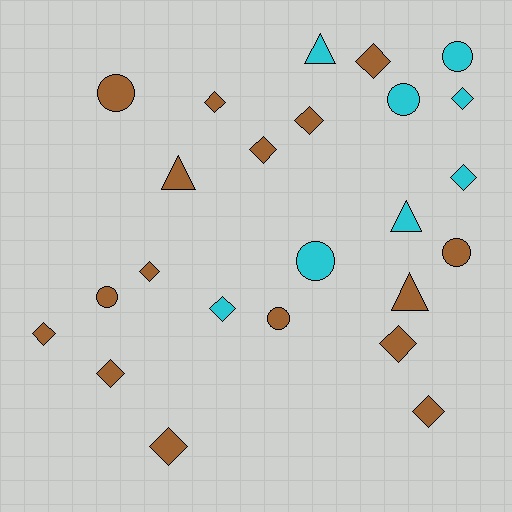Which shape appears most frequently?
Diamond, with 13 objects.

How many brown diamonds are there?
There are 10 brown diamonds.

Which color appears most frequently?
Brown, with 16 objects.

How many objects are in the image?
There are 24 objects.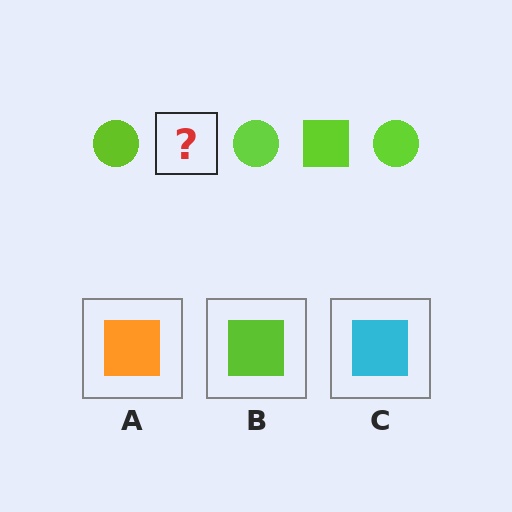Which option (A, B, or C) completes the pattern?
B.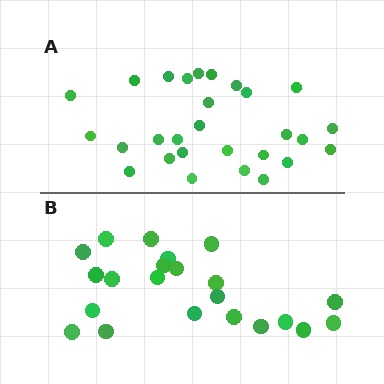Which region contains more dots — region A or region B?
Region A (the top region) has more dots.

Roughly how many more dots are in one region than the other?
Region A has about 6 more dots than region B.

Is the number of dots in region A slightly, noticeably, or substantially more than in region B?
Region A has noticeably more, but not dramatically so. The ratio is roughly 1.3 to 1.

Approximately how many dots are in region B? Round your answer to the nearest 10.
About 20 dots. (The exact count is 22, which rounds to 20.)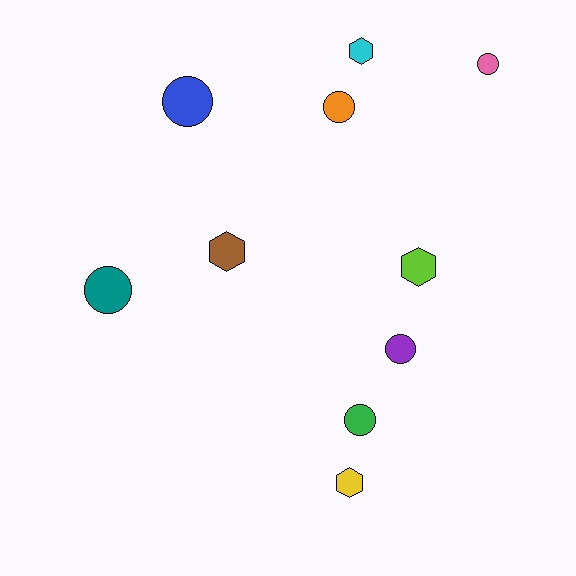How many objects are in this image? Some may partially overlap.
There are 10 objects.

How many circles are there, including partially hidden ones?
There are 6 circles.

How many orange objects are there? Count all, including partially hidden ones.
There is 1 orange object.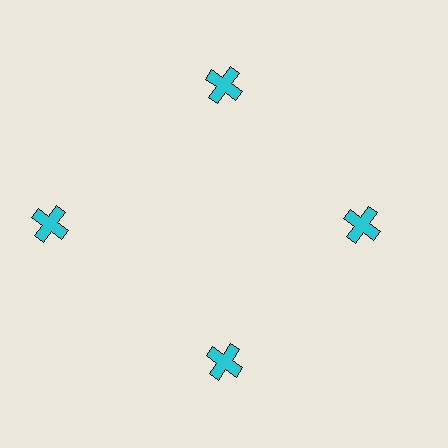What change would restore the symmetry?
The symmetry would be restored by moving it inward, back onto the ring so that all 4 crosses sit at equal angles and equal distance from the center.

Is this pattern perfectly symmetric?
No. The 4 cyan crosses are arranged in a ring, but one element near the 9 o'clock position is pushed outward from the center, breaking the 4-fold rotational symmetry.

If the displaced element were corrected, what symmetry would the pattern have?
It would have 4-fold rotational symmetry — the pattern would map onto itself every 90 degrees.